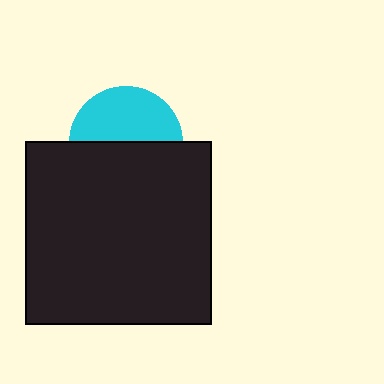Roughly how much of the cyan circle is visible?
About half of it is visible (roughly 48%).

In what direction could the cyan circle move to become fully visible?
The cyan circle could move up. That would shift it out from behind the black rectangle entirely.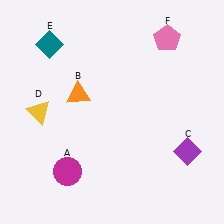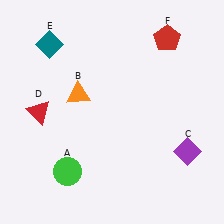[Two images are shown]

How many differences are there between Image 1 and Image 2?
There are 3 differences between the two images.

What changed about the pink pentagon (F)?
In Image 1, F is pink. In Image 2, it changed to red.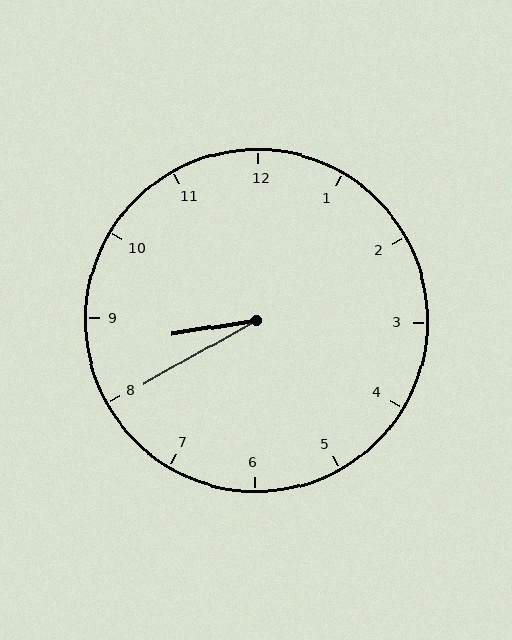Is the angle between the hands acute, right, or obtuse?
It is acute.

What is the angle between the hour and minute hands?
Approximately 20 degrees.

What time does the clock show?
8:40.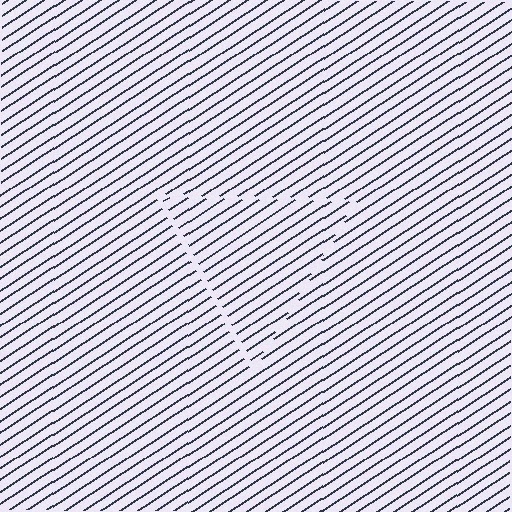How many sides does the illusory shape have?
3 sides — the line-ends trace a triangle.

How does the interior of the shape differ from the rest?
The interior of the shape contains the same grating, shifted by half a period — the contour is defined by the phase discontinuity where line-ends from the inner and outer gratings abut.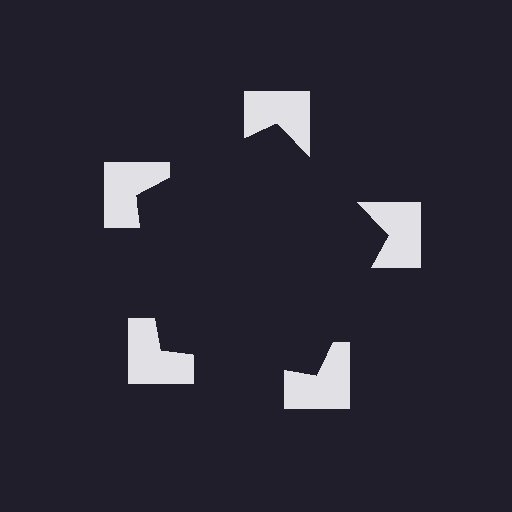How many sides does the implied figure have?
5 sides.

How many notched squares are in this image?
There are 5 — one at each vertex of the illusory pentagon.